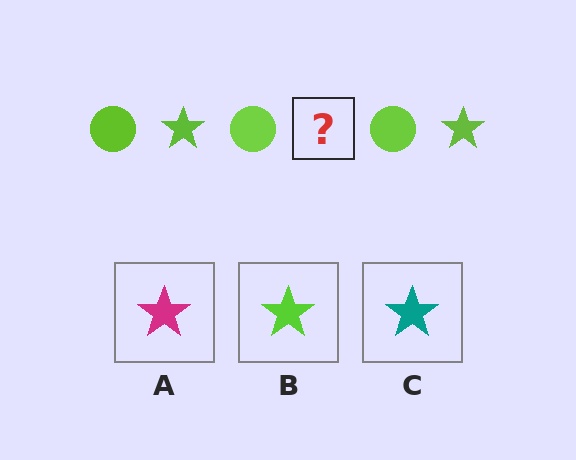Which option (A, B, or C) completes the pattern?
B.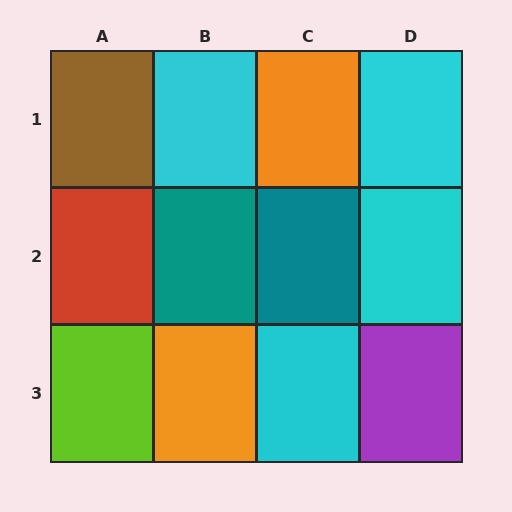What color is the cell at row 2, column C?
Teal.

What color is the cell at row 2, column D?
Cyan.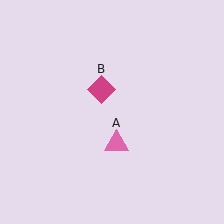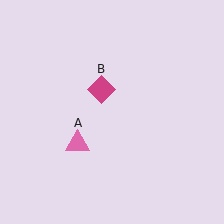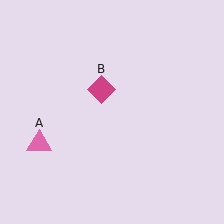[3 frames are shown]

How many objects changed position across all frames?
1 object changed position: pink triangle (object A).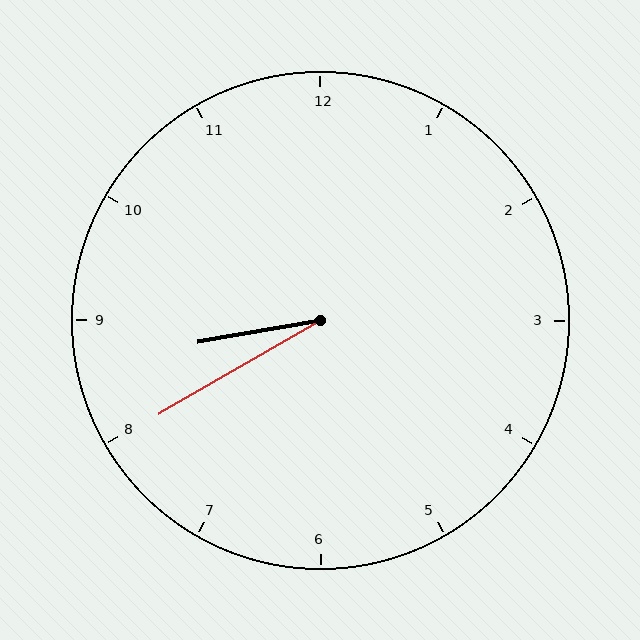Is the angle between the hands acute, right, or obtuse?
It is acute.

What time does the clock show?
8:40.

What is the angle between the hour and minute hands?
Approximately 20 degrees.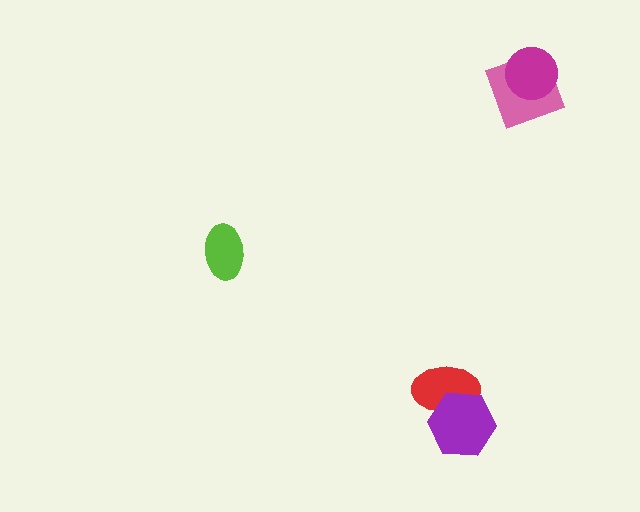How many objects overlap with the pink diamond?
1 object overlaps with the pink diamond.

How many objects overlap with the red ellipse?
1 object overlaps with the red ellipse.